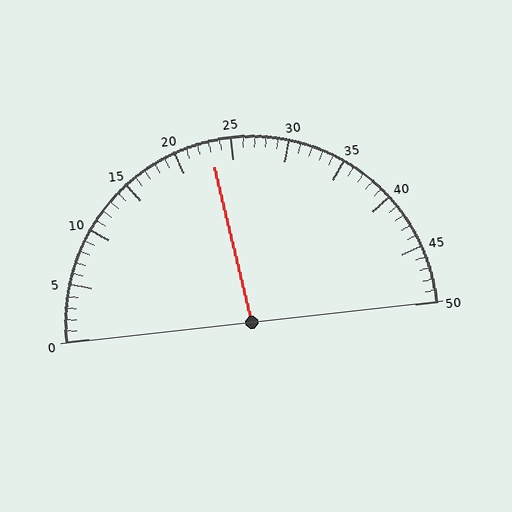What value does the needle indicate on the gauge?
The needle indicates approximately 23.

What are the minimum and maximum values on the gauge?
The gauge ranges from 0 to 50.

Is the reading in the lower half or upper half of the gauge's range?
The reading is in the lower half of the range (0 to 50).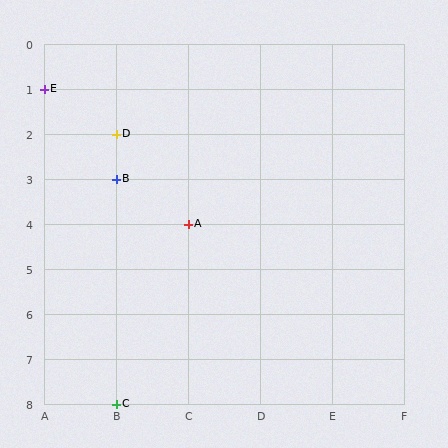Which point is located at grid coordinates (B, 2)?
Point D is at (B, 2).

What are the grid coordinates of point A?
Point A is at grid coordinates (C, 4).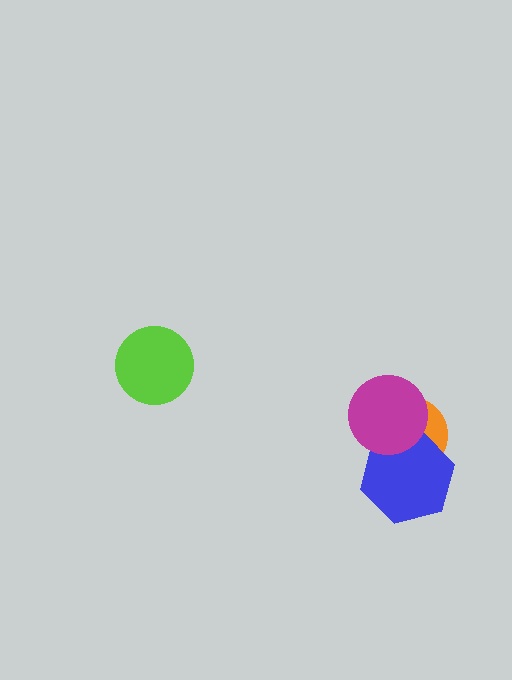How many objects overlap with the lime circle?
0 objects overlap with the lime circle.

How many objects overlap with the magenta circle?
2 objects overlap with the magenta circle.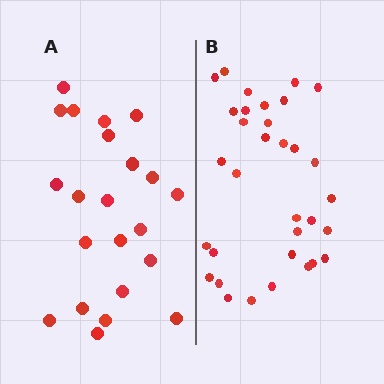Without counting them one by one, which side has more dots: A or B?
Region B (the right region) has more dots.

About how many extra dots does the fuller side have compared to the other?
Region B has roughly 12 or so more dots than region A.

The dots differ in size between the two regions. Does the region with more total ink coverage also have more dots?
No. Region A has more total ink coverage because its dots are larger, but region B actually contains more individual dots. Total area can be misleading — the number of items is what matters here.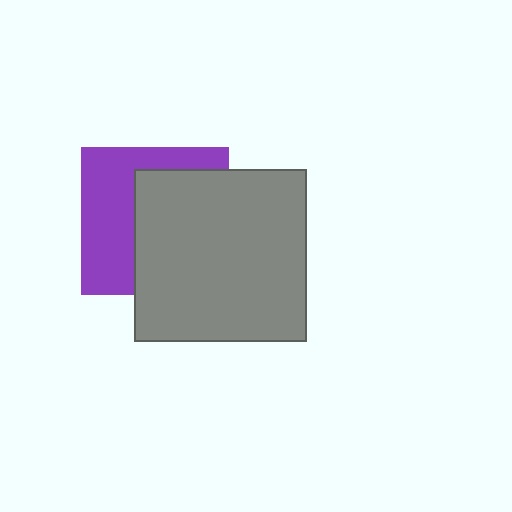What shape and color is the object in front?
The object in front is a gray square.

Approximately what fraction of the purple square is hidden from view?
Roughly 55% of the purple square is hidden behind the gray square.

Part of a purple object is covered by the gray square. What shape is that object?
It is a square.